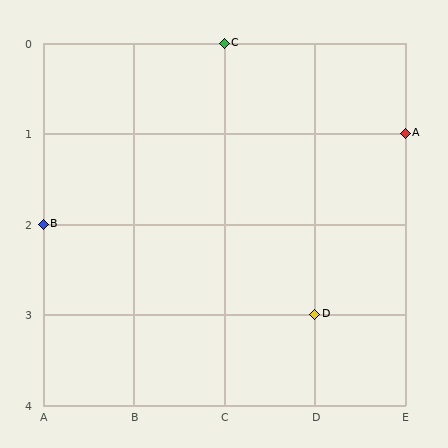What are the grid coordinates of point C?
Point C is at grid coordinates (C, 0).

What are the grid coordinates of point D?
Point D is at grid coordinates (D, 3).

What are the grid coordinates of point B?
Point B is at grid coordinates (A, 2).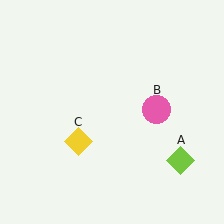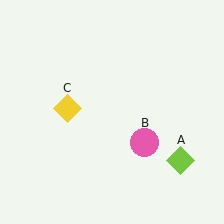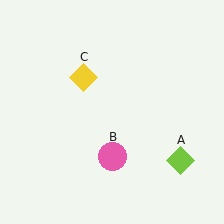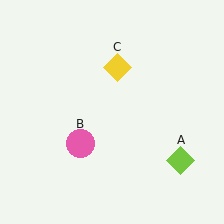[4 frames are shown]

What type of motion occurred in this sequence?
The pink circle (object B), yellow diamond (object C) rotated clockwise around the center of the scene.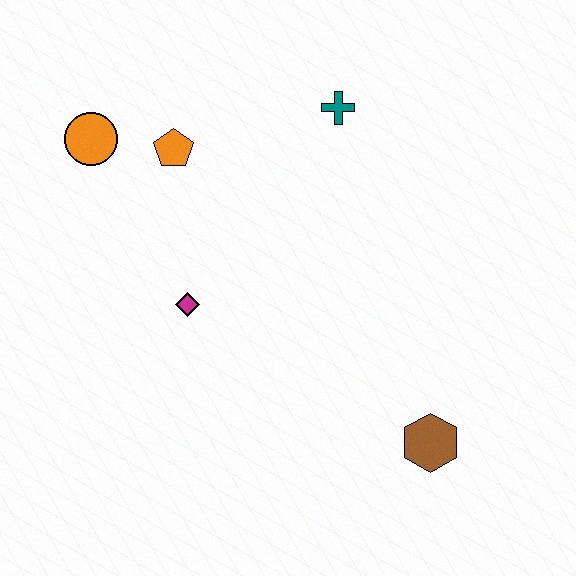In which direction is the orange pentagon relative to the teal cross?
The orange pentagon is to the left of the teal cross.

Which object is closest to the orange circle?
The orange pentagon is closest to the orange circle.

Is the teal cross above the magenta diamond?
Yes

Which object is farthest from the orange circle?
The brown hexagon is farthest from the orange circle.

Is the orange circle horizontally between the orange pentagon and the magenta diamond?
No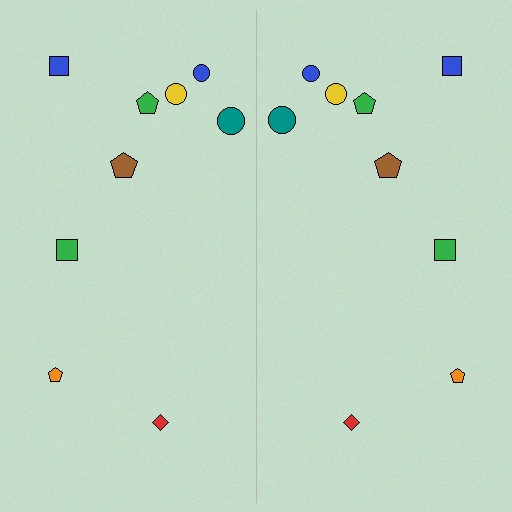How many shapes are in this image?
There are 18 shapes in this image.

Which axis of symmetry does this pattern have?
The pattern has a vertical axis of symmetry running through the center of the image.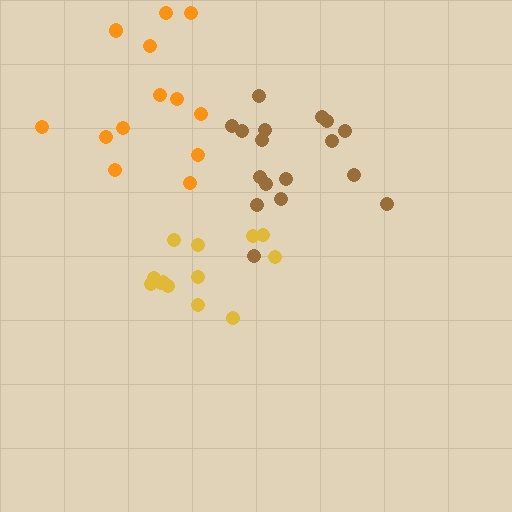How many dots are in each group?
Group 1: 13 dots, Group 2: 17 dots, Group 3: 13 dots (43 total).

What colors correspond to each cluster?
The clusters are colored: yellow, brown, orange.